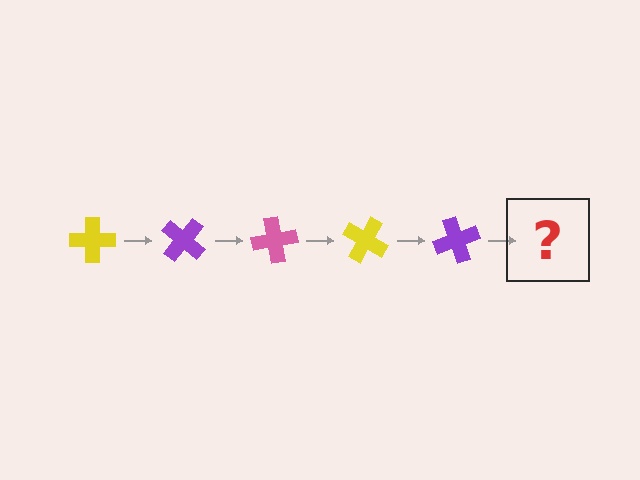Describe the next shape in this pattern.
It should be a pink cross, rotated 200 degrees from the start.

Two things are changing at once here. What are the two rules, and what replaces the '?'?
The two rules are that it rotates 40 degrees each step and the color cycles through yellow, purple, and pink. The '?' should be a pink cross, rotated 200 degrees from the start.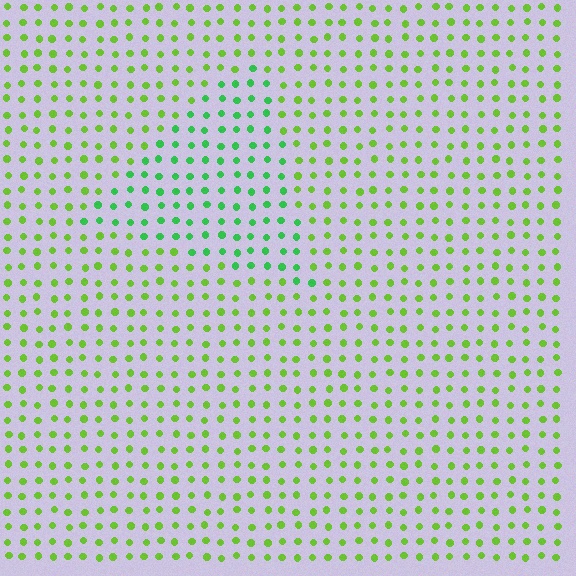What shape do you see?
I see a triangle.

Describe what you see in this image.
The image is filled with small lime elements in a uniform arrangement. A triangle-shaped region is visible where the elements are tinted to a slightly different hue, forming a subtle color boundary.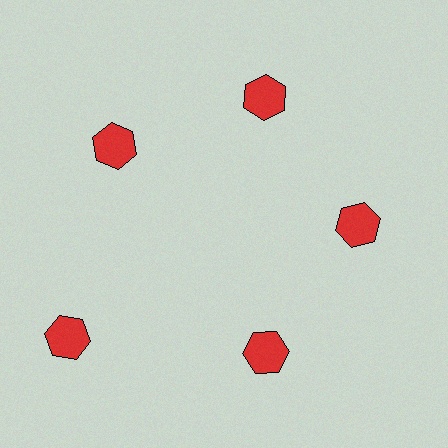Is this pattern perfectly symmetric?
No. The 5 red hexagons are arranged in a ring, but one element near the 8 o'clock position is pushed outward from the center, breaking the 5-fold rotational symmetry.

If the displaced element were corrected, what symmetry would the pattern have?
It would have 5-fold rotational symmetry — the pattern would map onto itself every 72 degrees.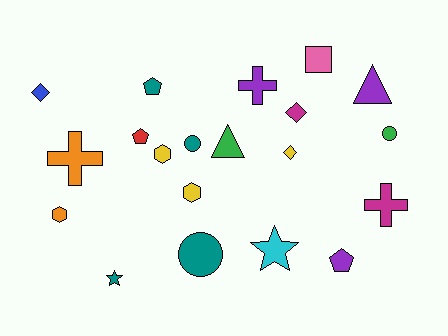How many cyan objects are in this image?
There is 1 cyan object.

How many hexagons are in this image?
There are 3 hexagons.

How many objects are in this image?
There are 20 objects.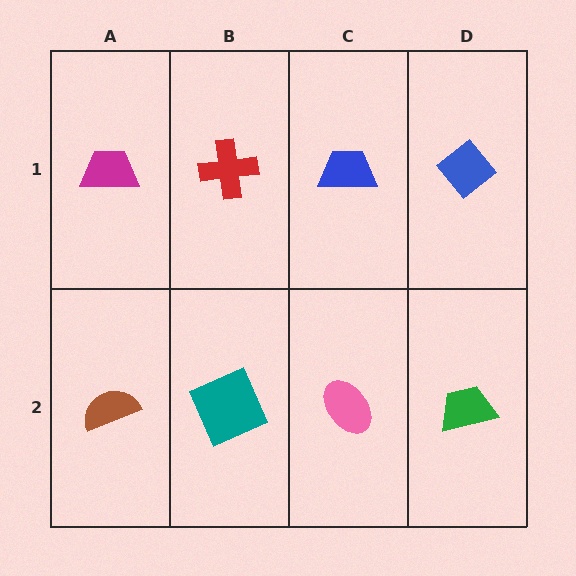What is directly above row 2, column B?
A red cross.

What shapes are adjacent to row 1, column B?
A teal square (row 2, column B), a magenta trapezoid (row 1, column A), a blue trapezoid (row 1, column C).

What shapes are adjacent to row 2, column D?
A blue diamond (row 1, column D), a pink ellipse (row 2, column C).